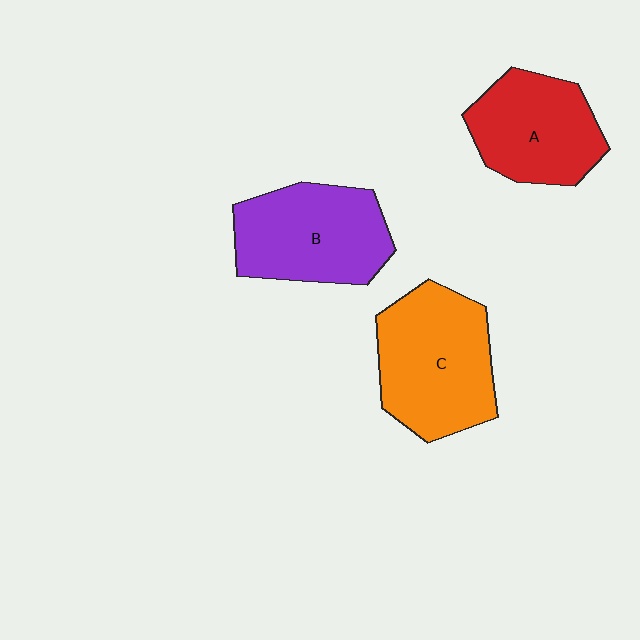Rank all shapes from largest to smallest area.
From largest to smallest: C (orange), B (purple), A (red).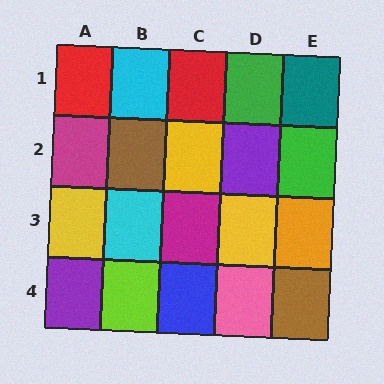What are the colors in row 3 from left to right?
Yellow, cyan, magenta, yellow, orange.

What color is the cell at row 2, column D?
Purple.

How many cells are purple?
2 cells are purple.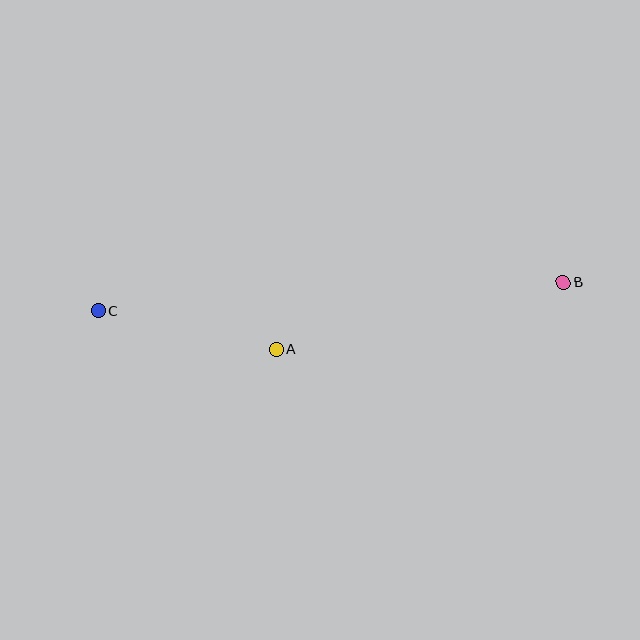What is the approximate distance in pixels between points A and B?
The distance between A and B is approximately 294 pixels.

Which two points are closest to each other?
Points A and C are closest to each other.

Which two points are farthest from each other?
Points B and C are farthest from each other.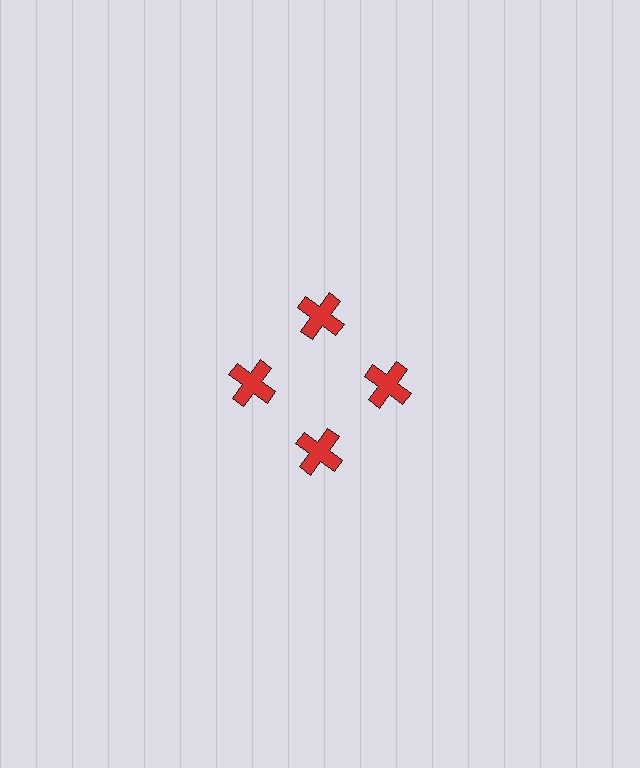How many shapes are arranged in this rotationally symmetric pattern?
There are 4 shapes, arranged in 4 groups of 1.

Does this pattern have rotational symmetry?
Yes, this pattern has 4-fold rotational symmetry. It looks the same after rotating 90 degrees around the center.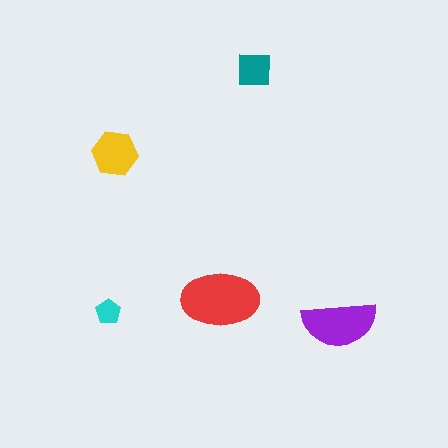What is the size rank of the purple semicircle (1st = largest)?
2nd.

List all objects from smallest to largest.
The cyan pentagon, the teal square, the yellow hexagon, the purple semicircle, the red ellipse.